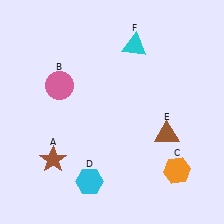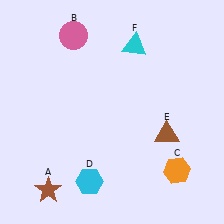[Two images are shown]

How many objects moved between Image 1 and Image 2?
2 objects moved between the two images.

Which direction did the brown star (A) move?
The brown star (A) moved down.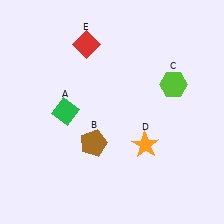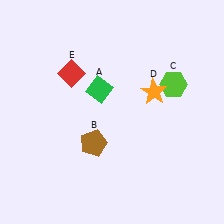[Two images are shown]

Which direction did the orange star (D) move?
The orange star (D) moved up.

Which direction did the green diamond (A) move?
The green diamond (A) moved right.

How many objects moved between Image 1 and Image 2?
3 objects moved between the two images.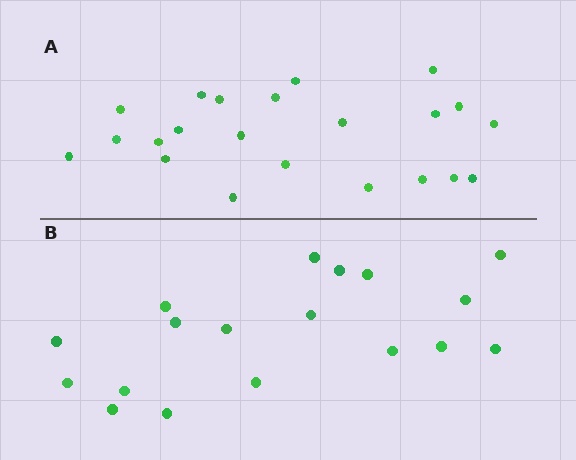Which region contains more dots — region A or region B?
Region A (the top region) has more dots.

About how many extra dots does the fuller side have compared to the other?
Region A has about 4 more dots than region B.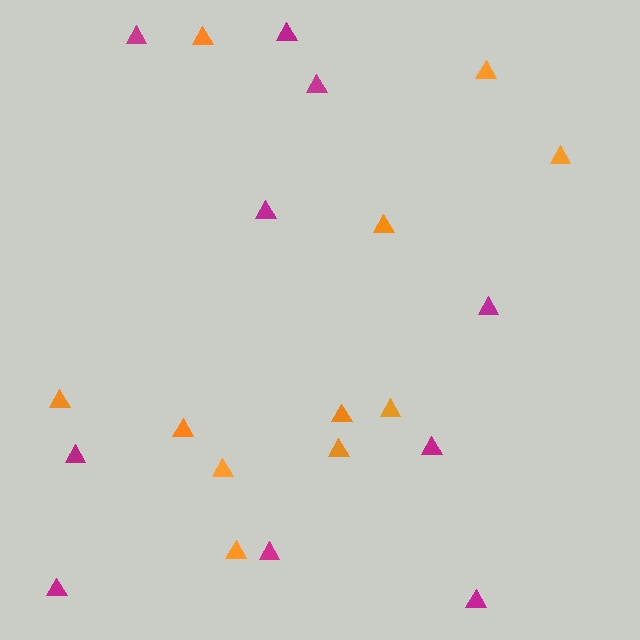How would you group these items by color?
There are 2 groups: one group of orange triangles (11) and one group of magenta triangles (10).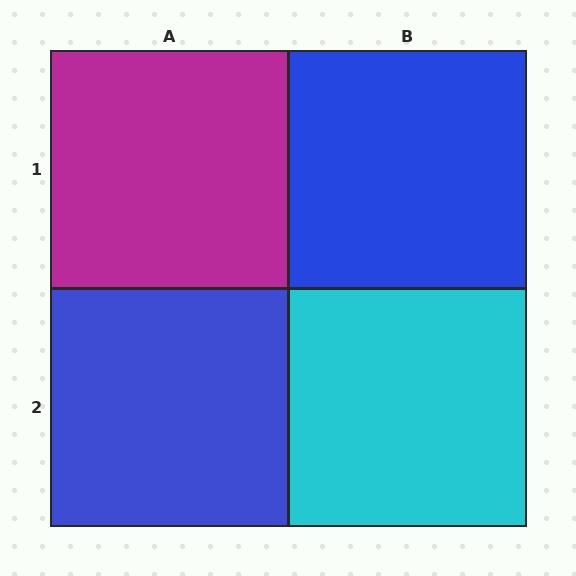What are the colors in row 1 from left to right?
Magenta, blue.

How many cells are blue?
2 cells are blue.